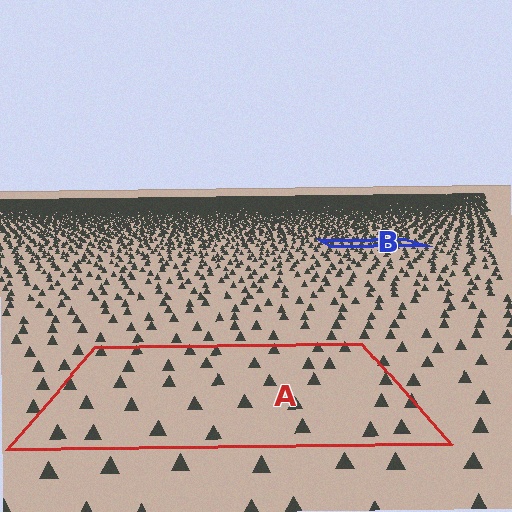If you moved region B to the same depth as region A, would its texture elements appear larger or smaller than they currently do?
They would appear larger. At a closer depth, the same texture elements are projected at a bigger on-screen size.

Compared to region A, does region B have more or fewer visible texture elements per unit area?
Region B has more texture elements per unit area — they are packed more densely because it is farther away.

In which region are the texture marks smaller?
The texture marks are smaller in region B, because it is farther away.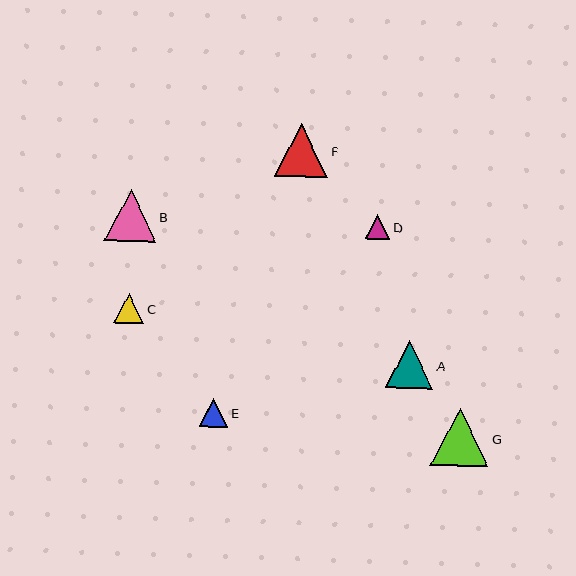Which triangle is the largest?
Triangle G is the largest with a size of approximately 58 pixels.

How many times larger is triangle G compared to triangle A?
Triangle G is approximately 1.2 times the size of triangle A.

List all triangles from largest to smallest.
From largest to smallest: G, F, B, A, C, E, D.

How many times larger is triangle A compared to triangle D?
Triangle A is approximately 1.9 times the size of triangle D.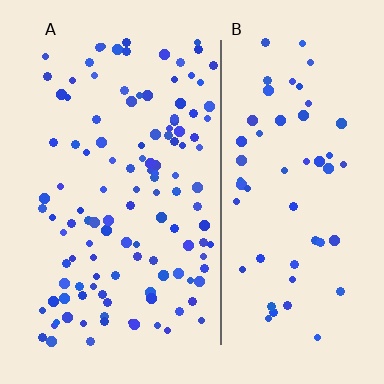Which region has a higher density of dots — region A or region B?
A (the left).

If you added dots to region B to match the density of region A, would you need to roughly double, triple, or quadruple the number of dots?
Approximately double.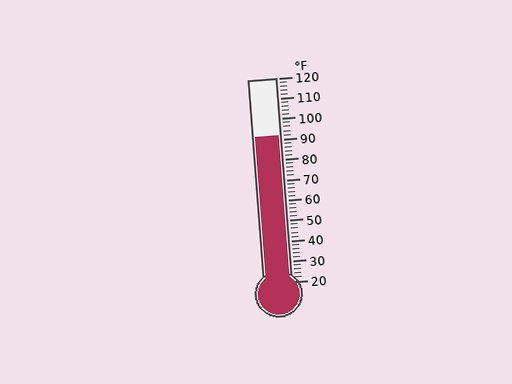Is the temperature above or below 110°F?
The temperature is below 110°F.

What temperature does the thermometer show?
The thermometer shows approximately 92°F.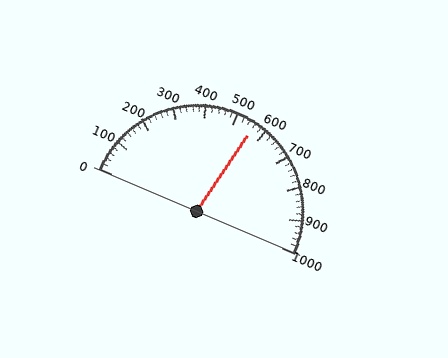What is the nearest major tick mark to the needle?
The nearest major tick mark is 600.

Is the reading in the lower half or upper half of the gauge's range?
The reading is in the upper half of the range (0 to 1000).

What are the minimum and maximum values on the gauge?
The gauge ranges from 0 to 1000.